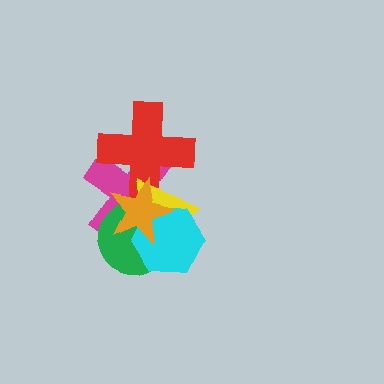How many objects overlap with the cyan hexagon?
4 objects overlap with the cyan hexagon.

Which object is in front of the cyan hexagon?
The orange star is in front of the cyan hexagon.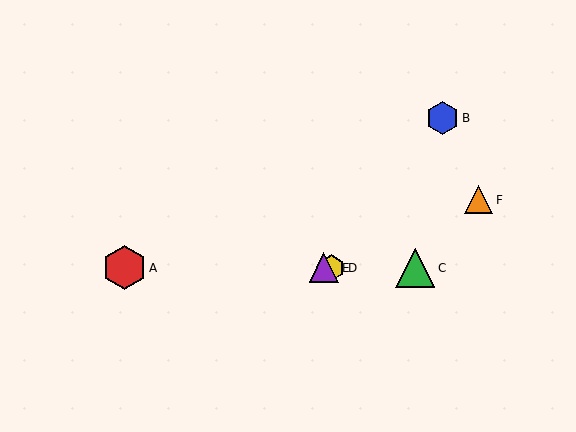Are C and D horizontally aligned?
Yes, both are at y≈268.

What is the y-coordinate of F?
Object F is at y≈200.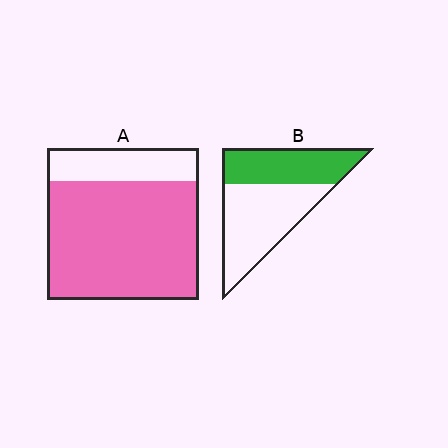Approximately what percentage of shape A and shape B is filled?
A is approximately 80% and B is approximately 40%.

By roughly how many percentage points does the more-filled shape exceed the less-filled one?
By roughly 35 percentage points (A over B).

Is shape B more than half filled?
No.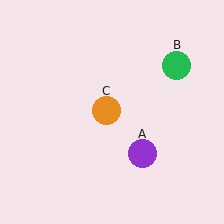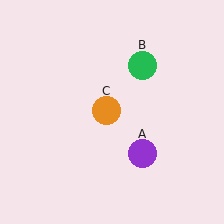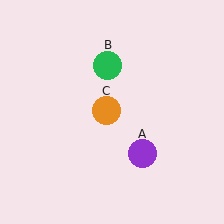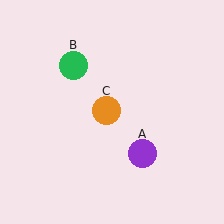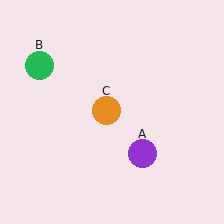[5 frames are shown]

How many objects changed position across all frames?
1 object changed position: green circle (object B).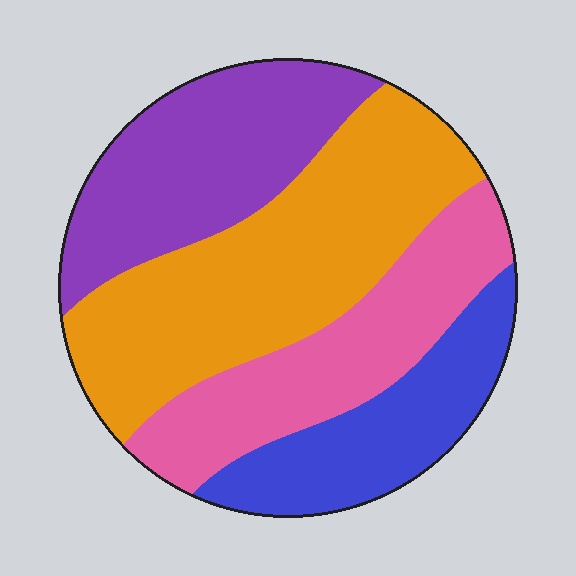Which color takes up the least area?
Blue, at roughly 20%.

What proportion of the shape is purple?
Purple takes up less than a quarter of the shape.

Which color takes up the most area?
Orange, at roughly 35%.